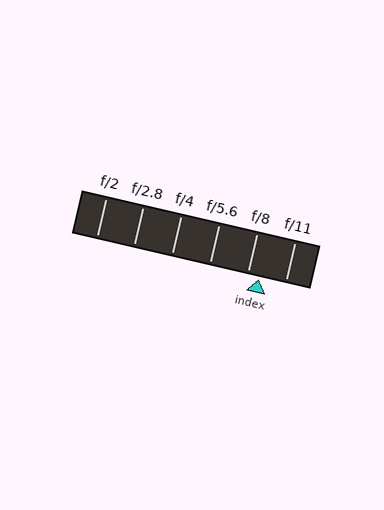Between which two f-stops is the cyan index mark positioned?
The index mark is between f/8 and f/11.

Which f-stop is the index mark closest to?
The index mark is closest to f/8.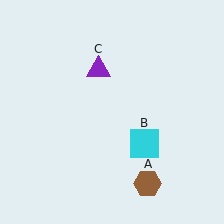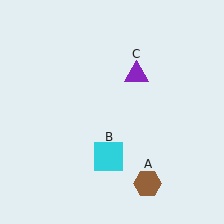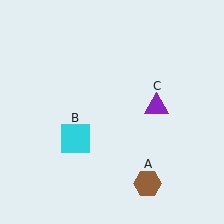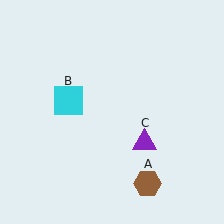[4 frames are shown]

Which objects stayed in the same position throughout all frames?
Brown hexagon (object A) remained stationary.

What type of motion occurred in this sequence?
The cyan square (object B), purple triangle (object C) rotated clockwise around the center of the scene.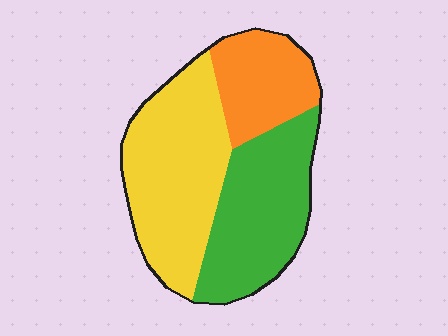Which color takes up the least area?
Orange, at roughly 20%.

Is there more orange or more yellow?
Yellow.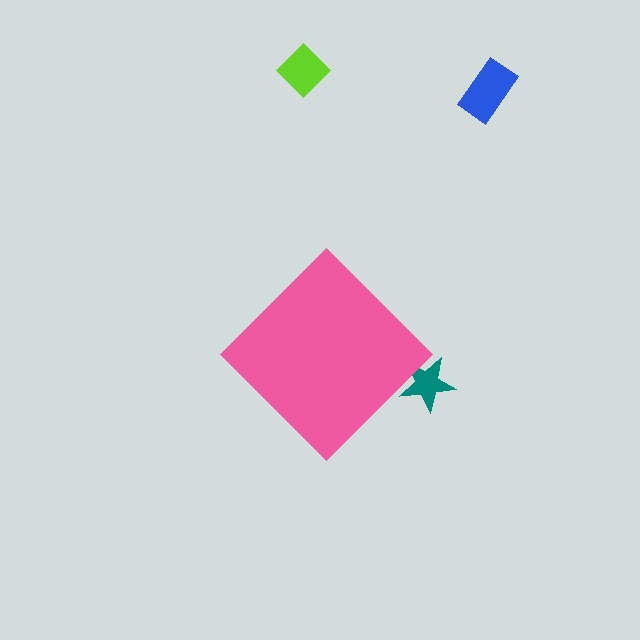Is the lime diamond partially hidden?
No, the lime diamond is fully visible.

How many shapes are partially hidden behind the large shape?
1 shape is partially hidden.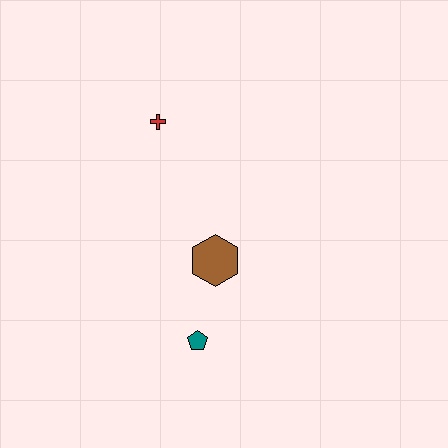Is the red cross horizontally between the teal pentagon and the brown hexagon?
No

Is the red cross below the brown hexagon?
No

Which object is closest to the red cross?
The brown hexagon is closest to the red cross.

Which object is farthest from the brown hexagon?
The red cross is farthest from the brown hexagon.